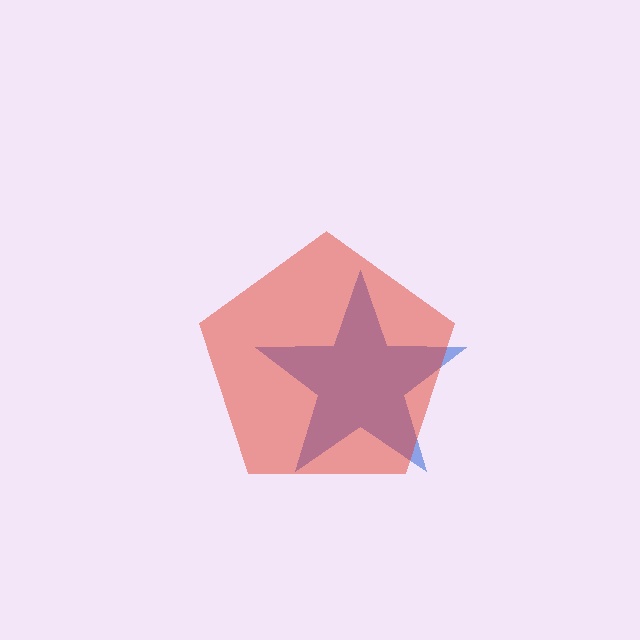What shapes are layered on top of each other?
The layered shapes are: a blue star, a red pentagon.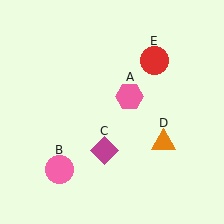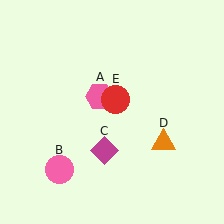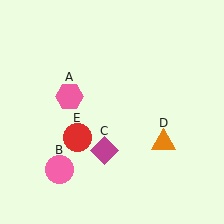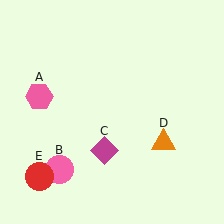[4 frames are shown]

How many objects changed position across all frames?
2 objects changed position: pink hexagon (object A), red circle (object E).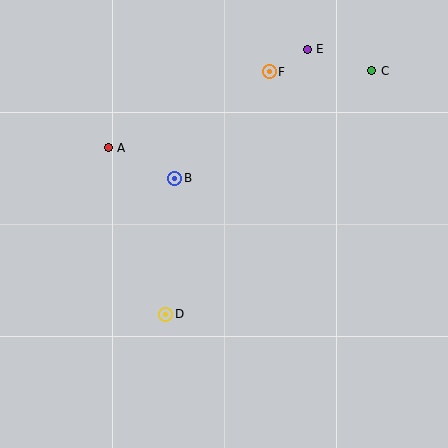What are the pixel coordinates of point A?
Point A is at (108, 148).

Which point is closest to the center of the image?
Point B at (175, 178) is closest to the center.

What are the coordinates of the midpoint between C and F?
The midpoint between C and F is at (320, 71).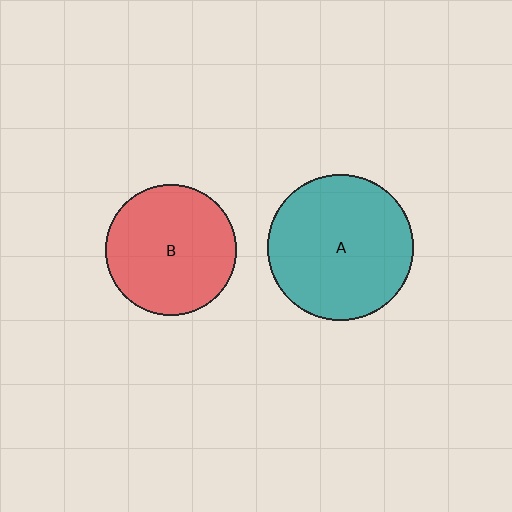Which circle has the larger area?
Circle A (teal).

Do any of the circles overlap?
No, none of the circles overlap.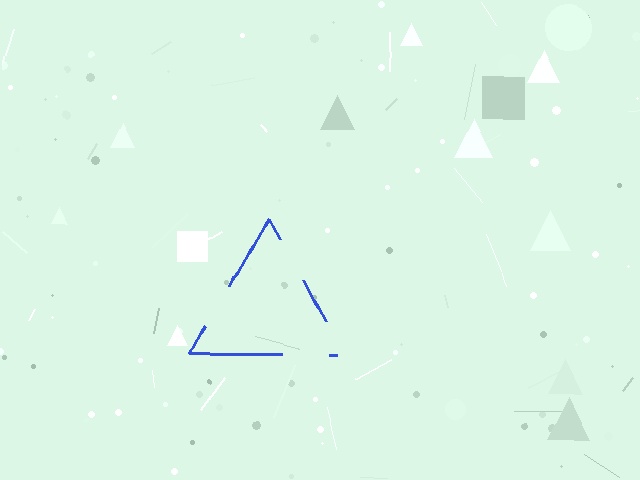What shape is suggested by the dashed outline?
The dashed outline suggests a triangle.